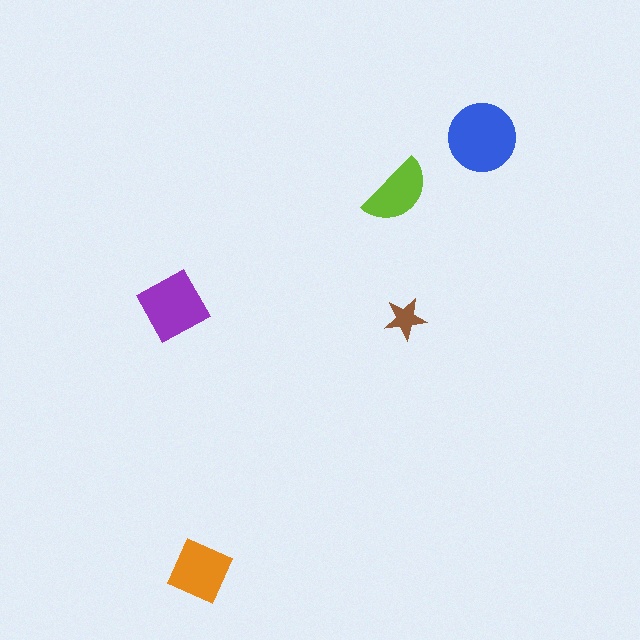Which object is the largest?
The blue circle.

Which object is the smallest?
The brown star.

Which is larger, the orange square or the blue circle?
The blue circle.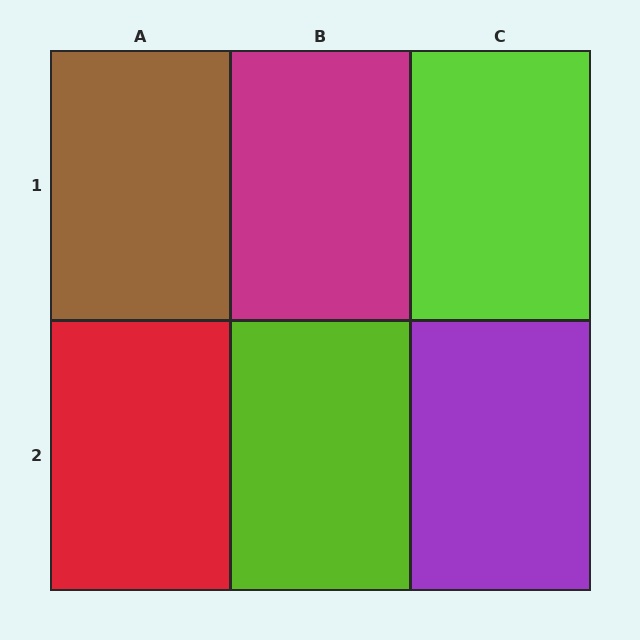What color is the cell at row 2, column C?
Purple.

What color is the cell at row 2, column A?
Red.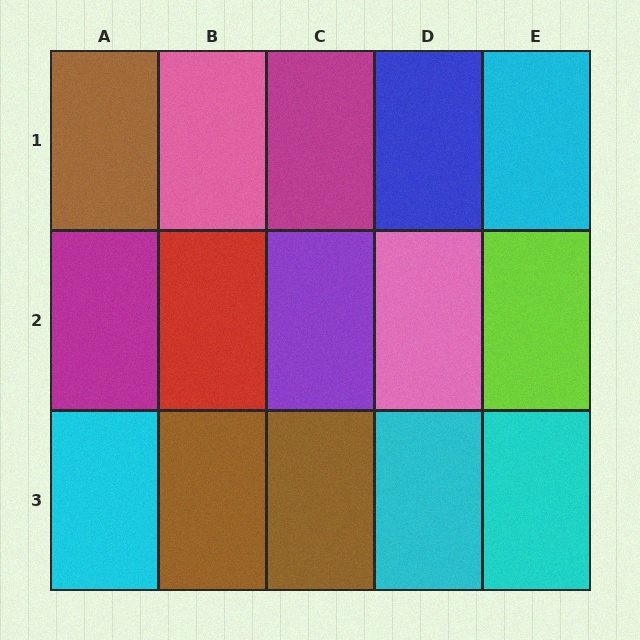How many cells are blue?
1 cell is blue.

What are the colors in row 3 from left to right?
Cyan, brown, brown, cyan, cyan.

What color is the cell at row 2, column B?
Red.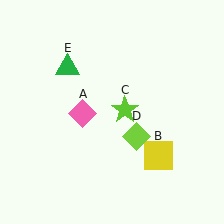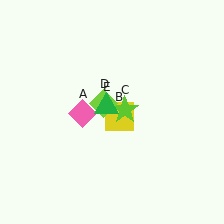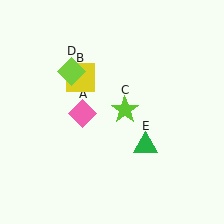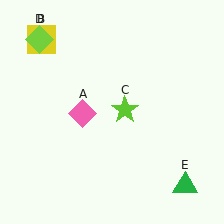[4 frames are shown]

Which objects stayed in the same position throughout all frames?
Pink diamond (object A) and lime star (object C) remained stationary.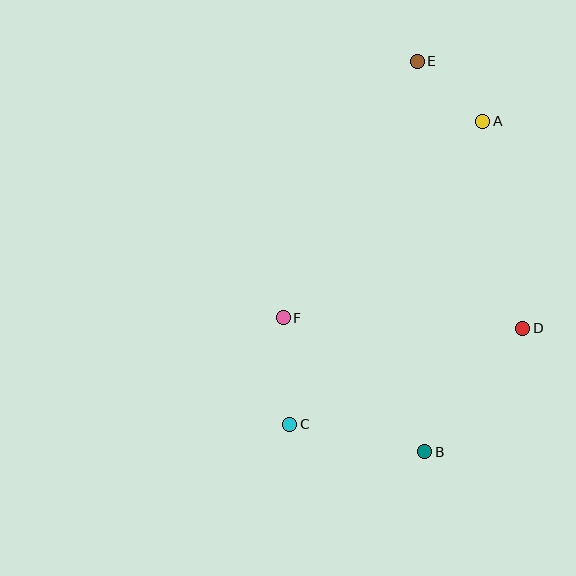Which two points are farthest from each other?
Points B and E are farthest from each other.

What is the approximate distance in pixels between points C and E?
The distance between C and E is approximately 385 pixels.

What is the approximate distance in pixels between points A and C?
The distance between A and C is approximately 359 pixels.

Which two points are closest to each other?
Points A and E are closest to each other.